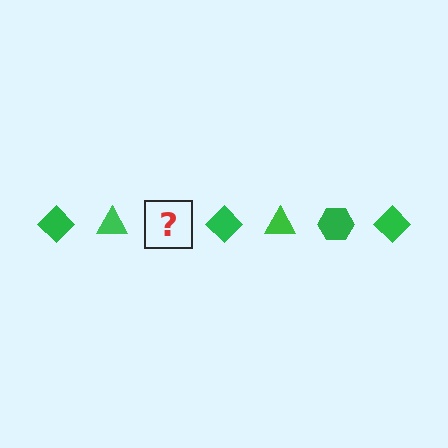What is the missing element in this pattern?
The missing element is a green hexagon.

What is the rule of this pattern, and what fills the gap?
The rule is that the pattern cycles through diamond, triangle, hexagon shapes in green. The gap should be filled with a green hexagon.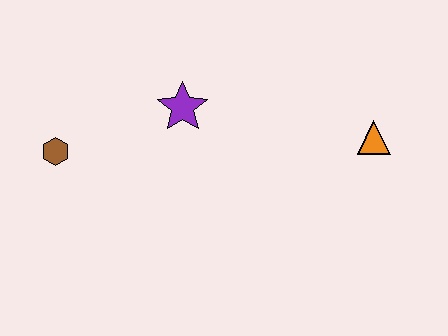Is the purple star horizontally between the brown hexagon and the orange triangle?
Yes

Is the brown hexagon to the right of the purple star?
No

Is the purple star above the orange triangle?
Yes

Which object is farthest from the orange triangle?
The brown hexagon is farthest from the orange triangle.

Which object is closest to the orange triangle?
The purple star is closest to the orange triangle.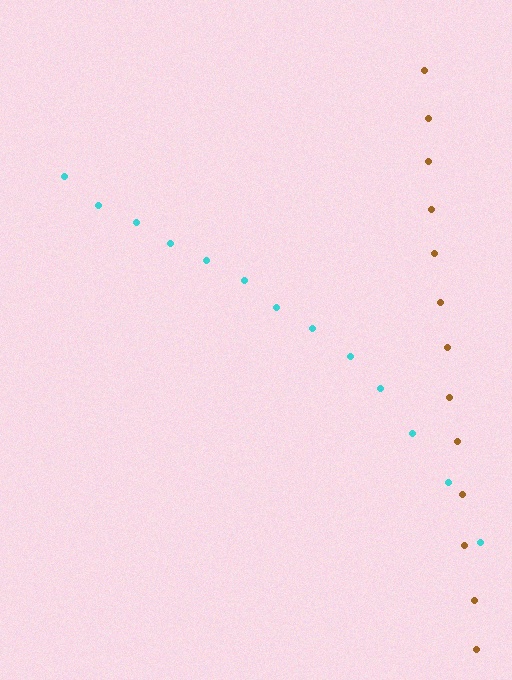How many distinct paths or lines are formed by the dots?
There are 2 distinct paths.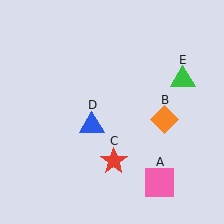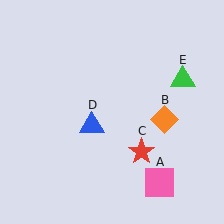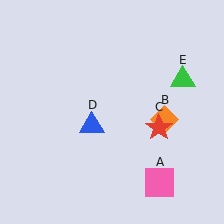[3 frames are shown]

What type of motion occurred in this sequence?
The red star (object C) rotated counterclockwise around the center of the scene.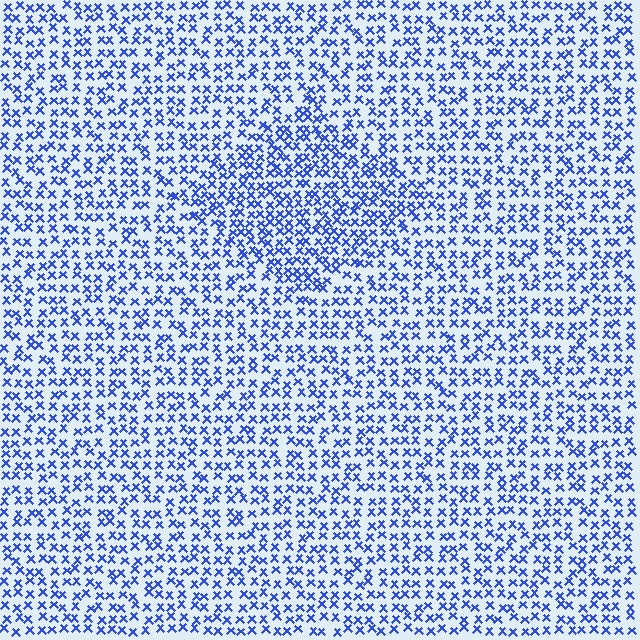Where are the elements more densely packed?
The elements are more densely packed inside the diamond boundary.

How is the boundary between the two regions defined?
The boundary is defined by a change in element density (approximately 1.5x ratio). All elements are the same color, size, and shape.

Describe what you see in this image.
The image contains small blue elements arranged at two different densities. A diamond-shaped region is visible where the elements are more densely packed than the surrounding area.